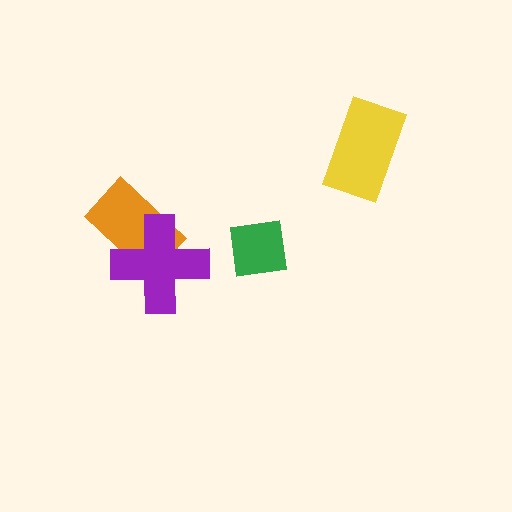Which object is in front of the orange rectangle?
The purple cross is in front of the orange rectangle.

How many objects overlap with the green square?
0 objects overlap with the green square.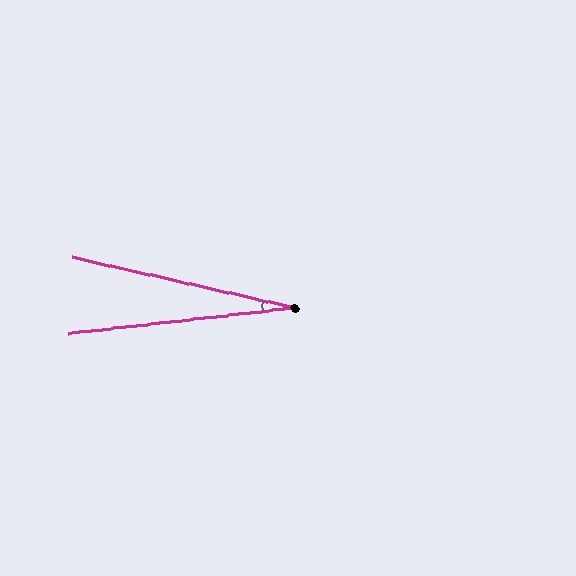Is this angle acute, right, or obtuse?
It is acute.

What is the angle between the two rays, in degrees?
Approximately 19 degrees.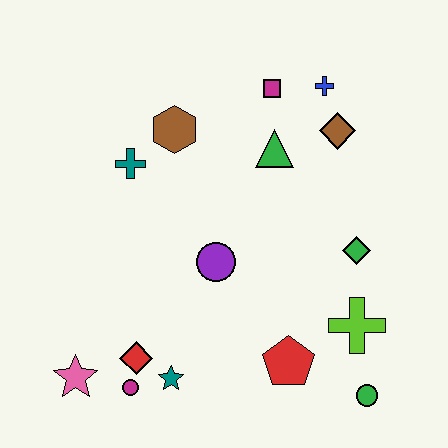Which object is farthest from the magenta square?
The pink star is farthest from the magenta square.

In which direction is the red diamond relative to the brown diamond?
The red diamond is below the brown diamond.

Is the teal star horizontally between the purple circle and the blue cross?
No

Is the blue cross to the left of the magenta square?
No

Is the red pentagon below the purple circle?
Yes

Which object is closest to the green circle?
The lime cross is closest to the green circle.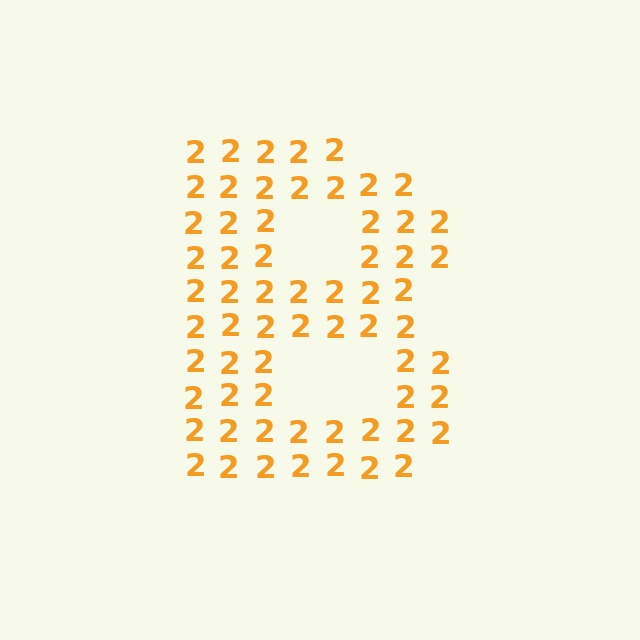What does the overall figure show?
The overall figure shows the letter B.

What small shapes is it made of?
It is made of small digit 2's.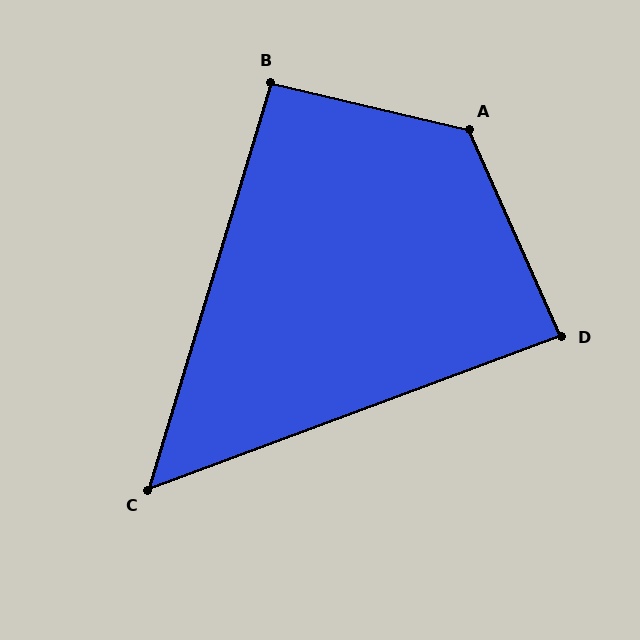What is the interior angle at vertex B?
Approximately 94 degrees (approximately right).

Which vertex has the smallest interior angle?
C, at approximately 53 degrees.